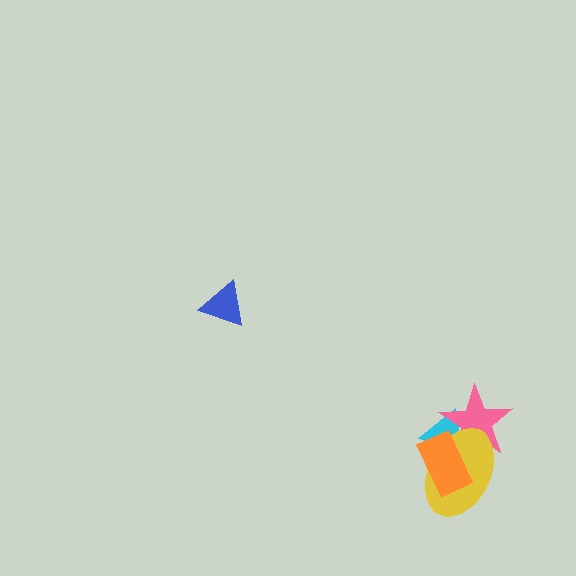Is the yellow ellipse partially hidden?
Yes, it is partially covered by another shape.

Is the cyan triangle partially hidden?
Yes, it is partially covered by another shape.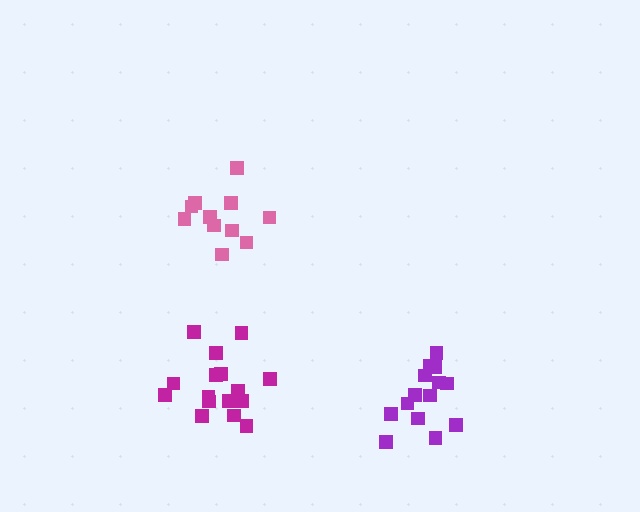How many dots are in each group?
Group 1: 16 dots, Group 2: 14 dots, Group 3: 11 dots (41 total).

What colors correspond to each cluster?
The clusters are colored: magenta, purple, pink.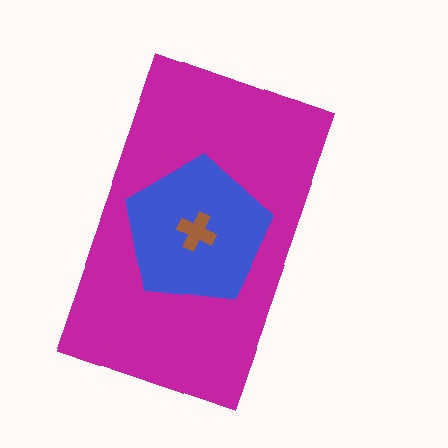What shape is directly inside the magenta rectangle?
The blue pentagon.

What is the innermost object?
The brown cross.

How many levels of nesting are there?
3.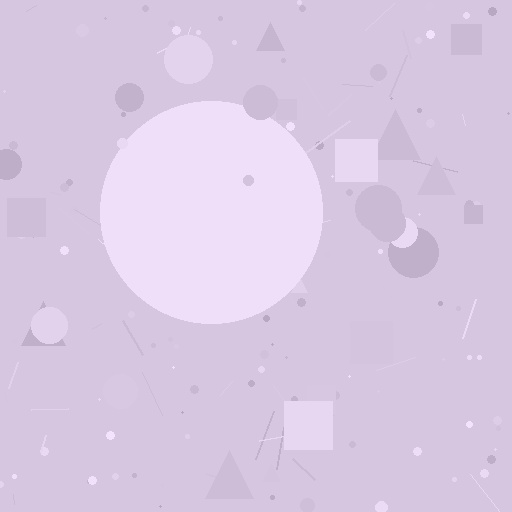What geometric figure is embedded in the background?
A circle is embedded in the background.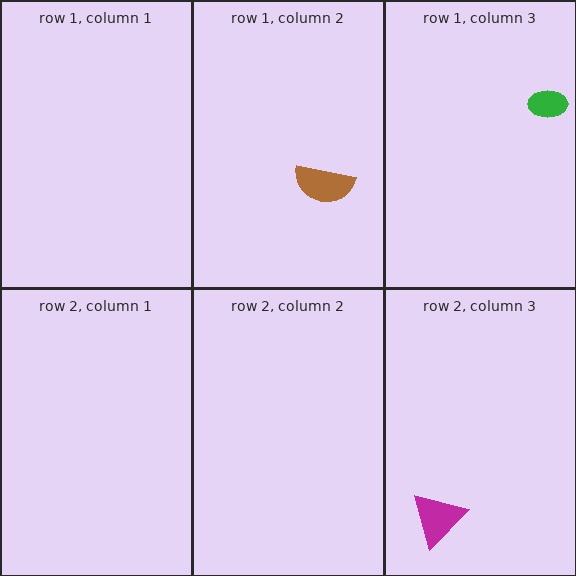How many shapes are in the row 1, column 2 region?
1.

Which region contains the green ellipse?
The row 1, column 3 region.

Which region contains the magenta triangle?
The row 2, column 3 region.